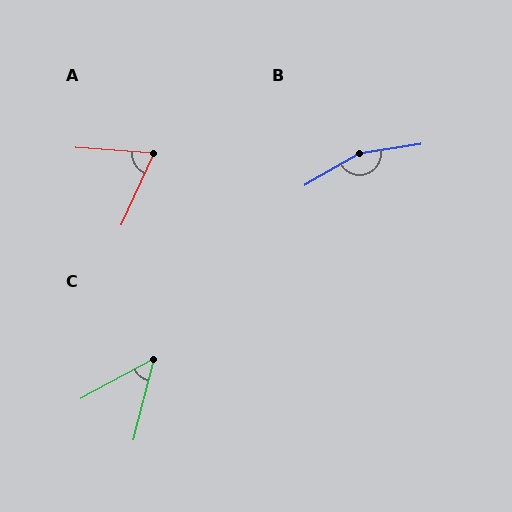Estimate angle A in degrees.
Approximately 70 degrees.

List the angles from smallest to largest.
C (47°), A (70°), B (159°).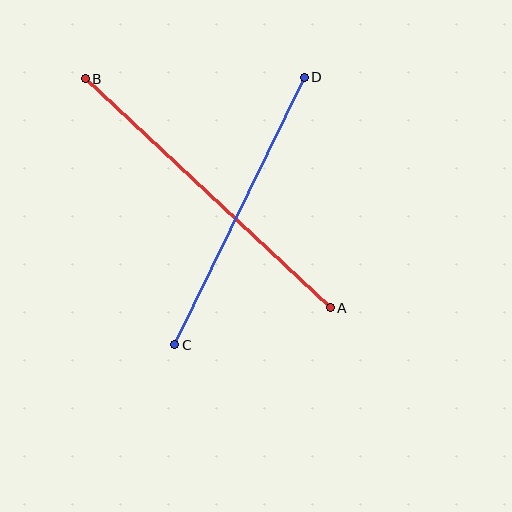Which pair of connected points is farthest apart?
Points A and B are farthest apart.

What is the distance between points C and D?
The distance is approximately 298 pixels.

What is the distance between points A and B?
The distance is approximately 335 pixels.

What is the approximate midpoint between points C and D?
The midpoint is at approximately (239, 211) pixels.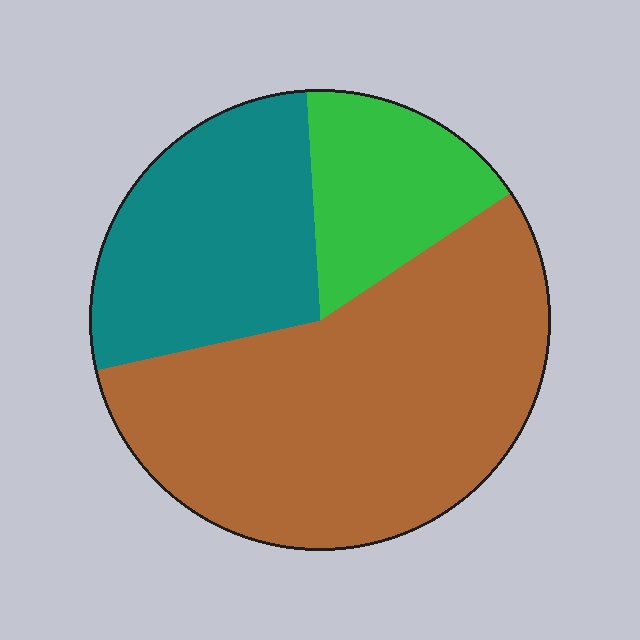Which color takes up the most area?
Brown, at roughly 55%.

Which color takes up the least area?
Green, at roughly 15%.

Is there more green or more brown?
Brown.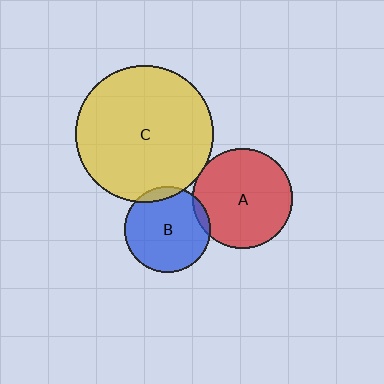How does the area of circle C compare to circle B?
Approximately 2.6 times.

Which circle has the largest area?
Circle C (yellow).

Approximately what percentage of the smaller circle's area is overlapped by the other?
Approximately 5%.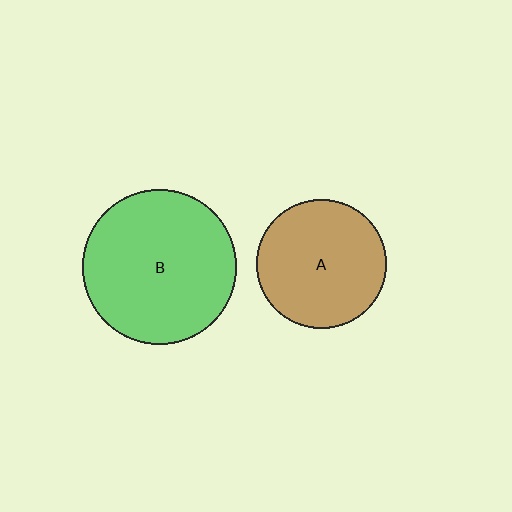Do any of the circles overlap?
No, none of the circles overlap.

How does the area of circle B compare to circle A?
Approximately 1.4 times.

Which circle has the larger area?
Circle B (green).